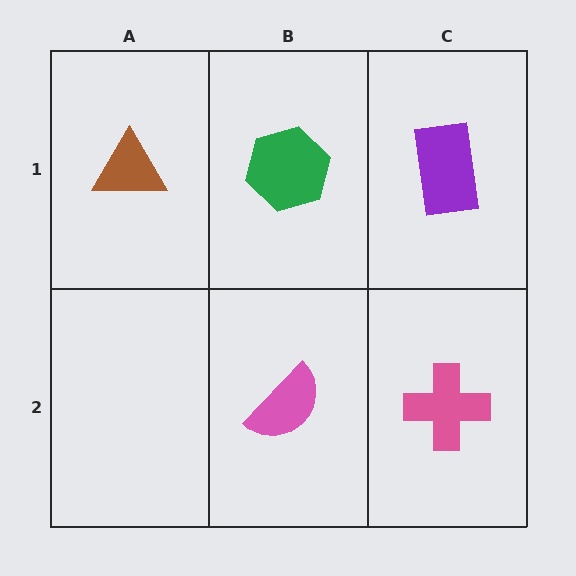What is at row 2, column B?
A pink semicircle.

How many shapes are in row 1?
3 shapes.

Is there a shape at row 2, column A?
No, that cell is empty.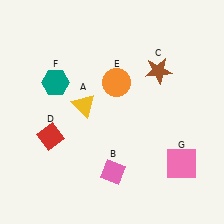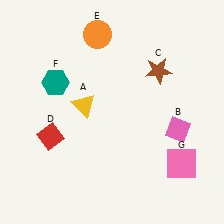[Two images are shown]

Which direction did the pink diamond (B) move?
The pink diamond (B) moved right.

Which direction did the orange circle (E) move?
The orange circle (E) moved up.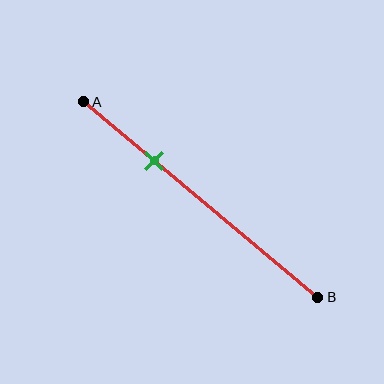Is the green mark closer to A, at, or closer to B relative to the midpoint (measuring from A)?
The green mark is closer to point A than the midpoint of segment AB.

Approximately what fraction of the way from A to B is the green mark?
The green mark is approximately 30% of the way from A to B.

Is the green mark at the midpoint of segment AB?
No, the mark is at about 30% from A, not at the 50% midpoint.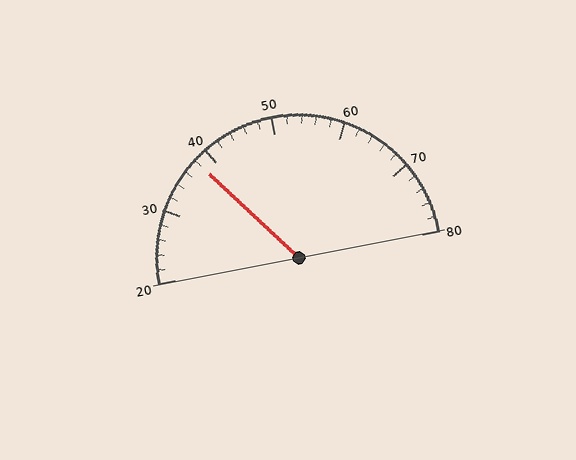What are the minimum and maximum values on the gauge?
The gauge ranges from 20 to 80.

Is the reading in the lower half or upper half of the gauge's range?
The reading is in the lower half of the range (20 to 80).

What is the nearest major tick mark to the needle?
The nearest major tick mark is 40.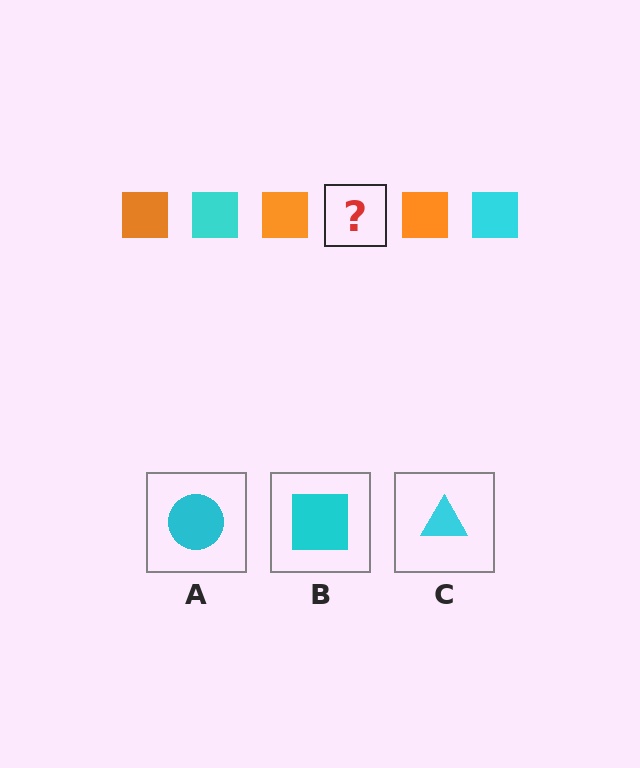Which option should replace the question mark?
Option B.